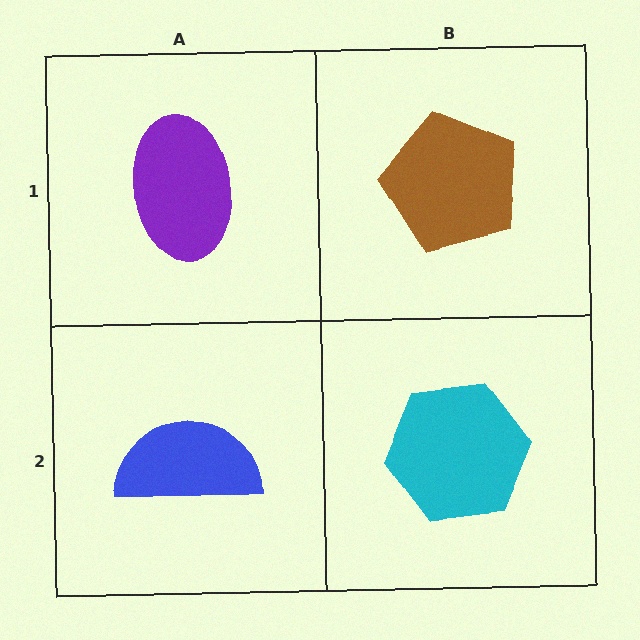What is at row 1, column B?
A brown pentagon.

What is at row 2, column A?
A blue semicircle.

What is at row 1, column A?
A purple ellipse.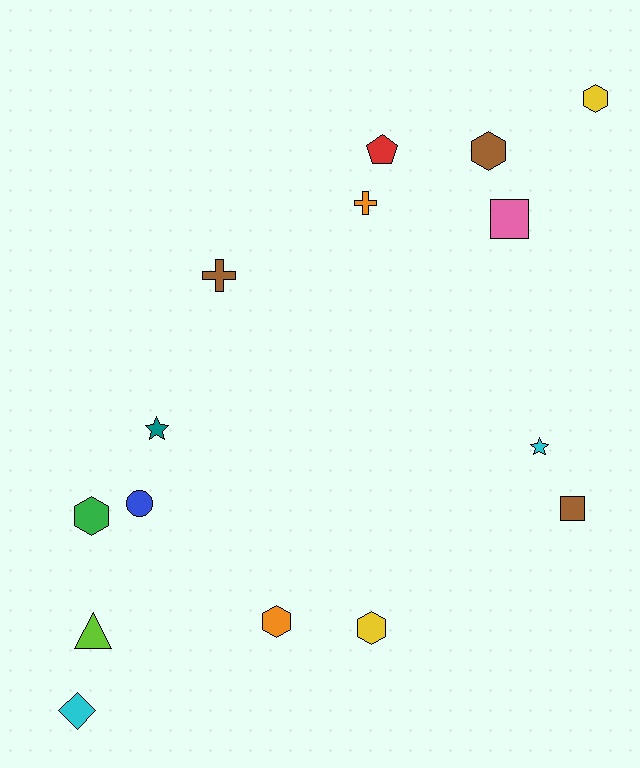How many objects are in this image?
There are 15 objects.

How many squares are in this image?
There are 2 squares.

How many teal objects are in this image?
There is 1 teal object.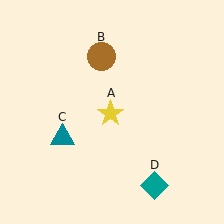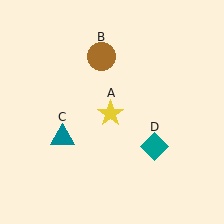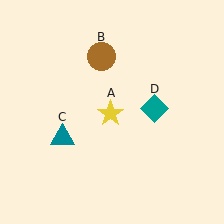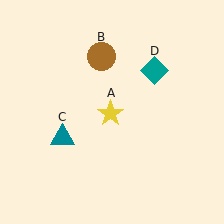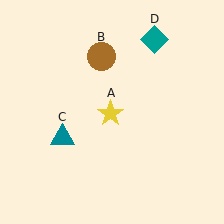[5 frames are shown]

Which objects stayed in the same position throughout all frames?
Yellow star (object A) and brown circle (object B) and teal triangle (object C) remained stationary.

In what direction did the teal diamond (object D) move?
The teal diamond (object D) moved up.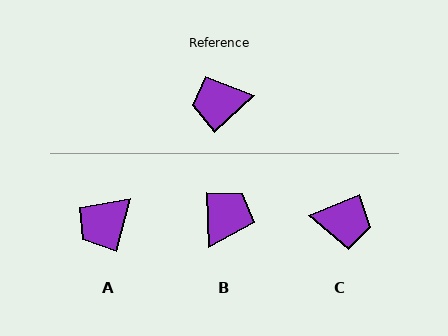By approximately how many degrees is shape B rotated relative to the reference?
Approximately 131 degrees clockwise.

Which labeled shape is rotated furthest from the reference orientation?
C, about 160 degrees away.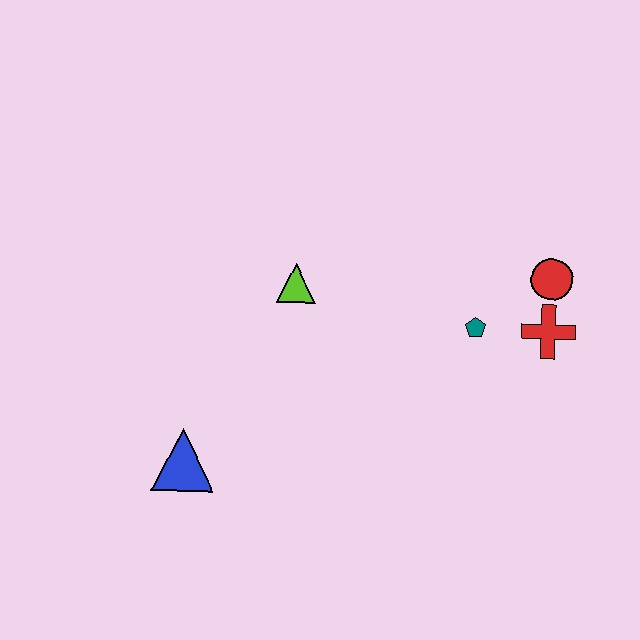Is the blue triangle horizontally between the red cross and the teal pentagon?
No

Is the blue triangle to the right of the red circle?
No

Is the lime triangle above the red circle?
No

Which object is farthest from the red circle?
The blue triangle is farthest from the red circle.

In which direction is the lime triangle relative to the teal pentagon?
The lime triangle is to the left of the teal pentagon.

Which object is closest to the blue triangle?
The lime triangle is closest to the blue triangle.